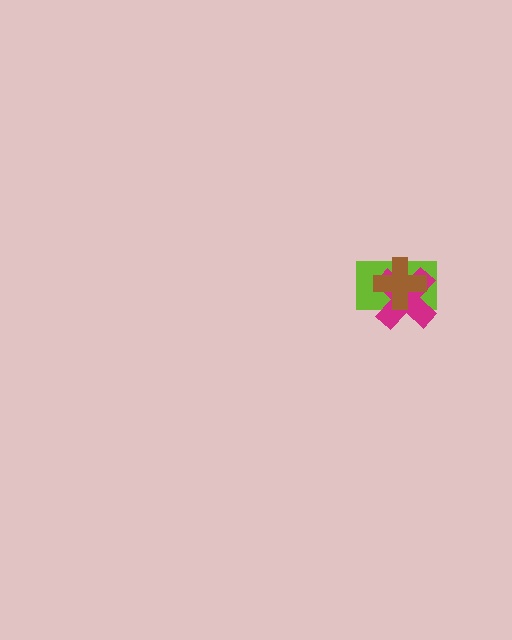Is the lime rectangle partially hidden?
Yes, it is partially covered by another shape.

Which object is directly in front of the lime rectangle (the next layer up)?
The magenta cross is directly in front of the lime rectangle.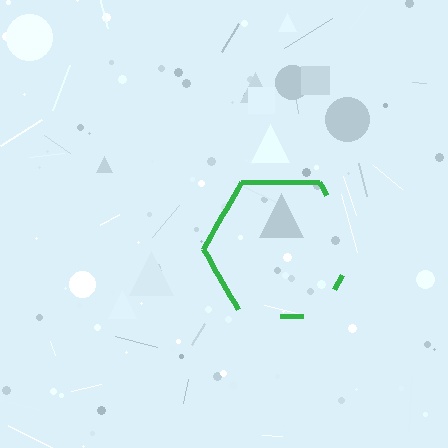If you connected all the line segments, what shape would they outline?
They would outline a hexagon.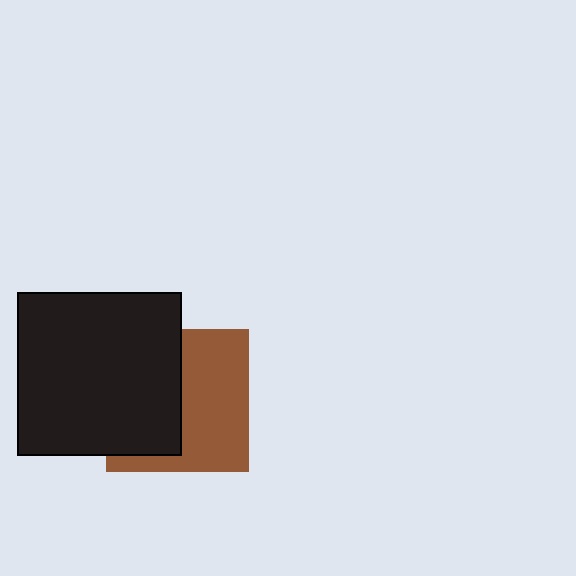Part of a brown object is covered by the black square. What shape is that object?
It is a square.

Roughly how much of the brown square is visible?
About half of it is visible (roughly 53%).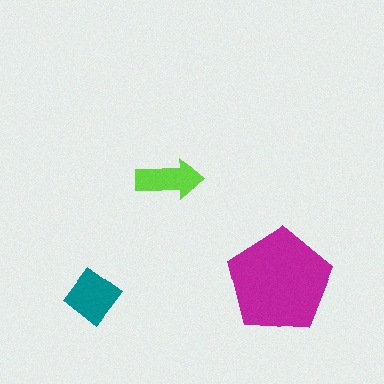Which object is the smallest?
The lime arrow.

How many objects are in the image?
There are 3 objects in the image.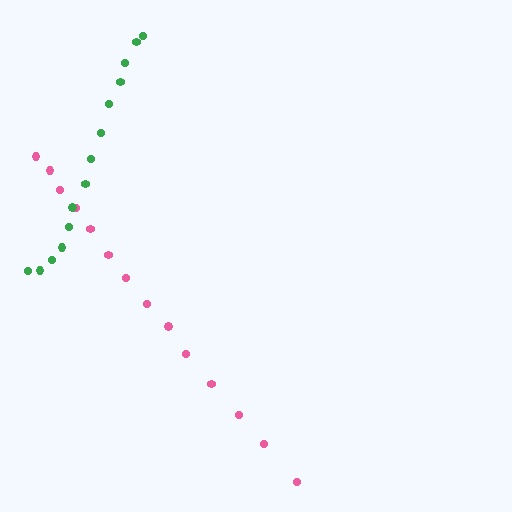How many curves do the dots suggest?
There are 2 distinct paths.